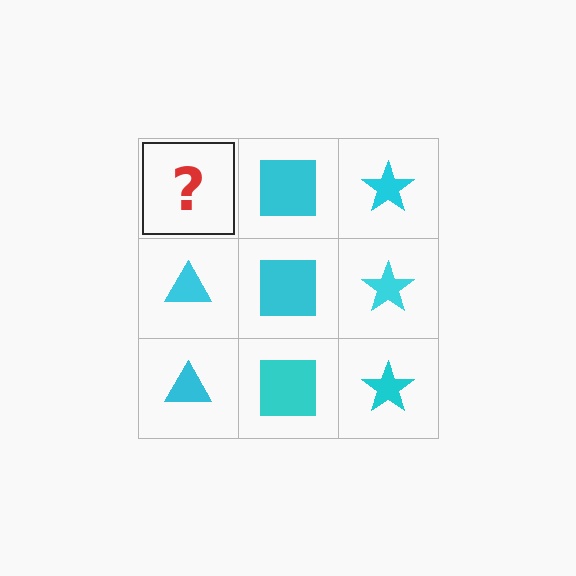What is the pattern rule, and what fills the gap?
The rule is that each column has a consistent shape. The gap should be filled with a cyan triangle.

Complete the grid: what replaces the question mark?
The question mark should be replaced with a cyan triangle.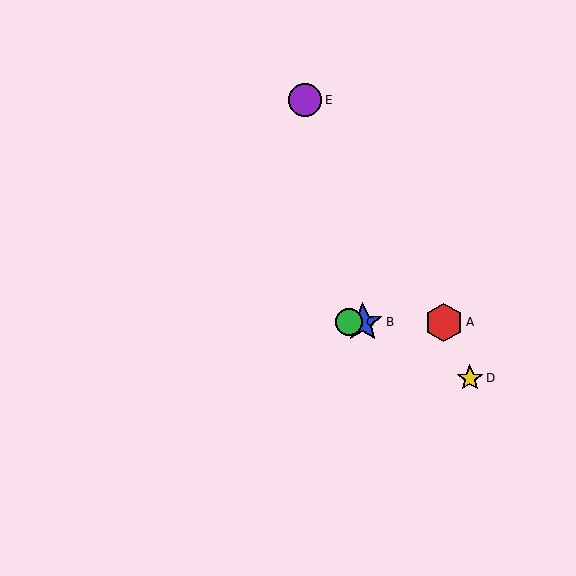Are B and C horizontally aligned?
Yes, both are at y≈322.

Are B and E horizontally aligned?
No, B is at y≈322 and E is at y≈100.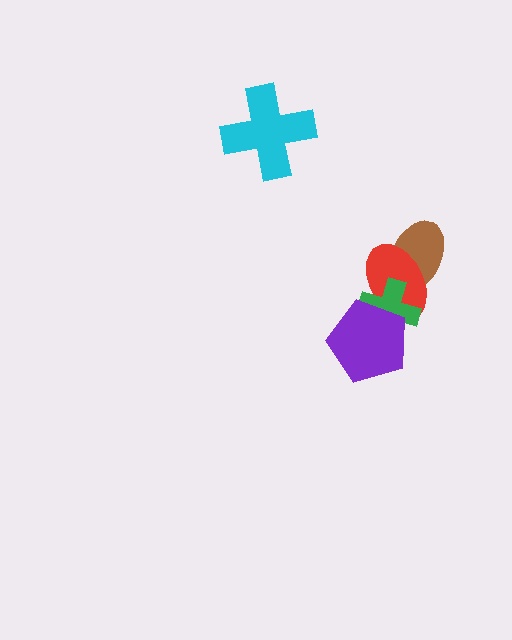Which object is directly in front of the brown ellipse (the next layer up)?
The red ellipse is directly in front of the brown ellipse.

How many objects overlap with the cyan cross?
0 objects overlap with the cyan cross.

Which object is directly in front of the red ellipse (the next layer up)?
The green cross is directly in front of the red ellipse.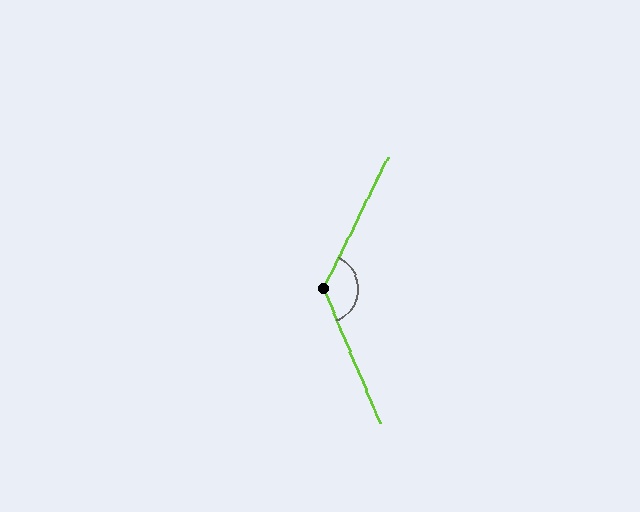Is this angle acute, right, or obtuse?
It is obtuse.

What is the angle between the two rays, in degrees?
Approximately 131 degrees.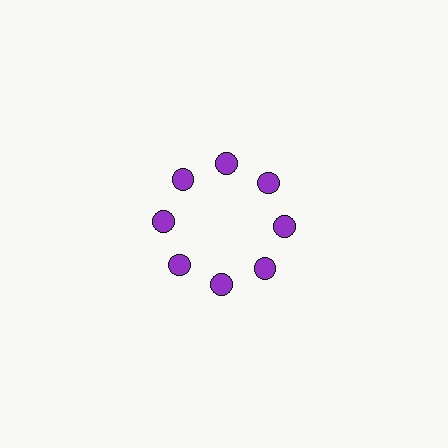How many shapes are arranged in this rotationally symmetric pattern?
There are 8 shapes, arranged in 8 groups of 1.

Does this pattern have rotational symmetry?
Yes, this pattern has 8-fold rotational symmetry. It looks the same after rotating 45 degrees around the center.